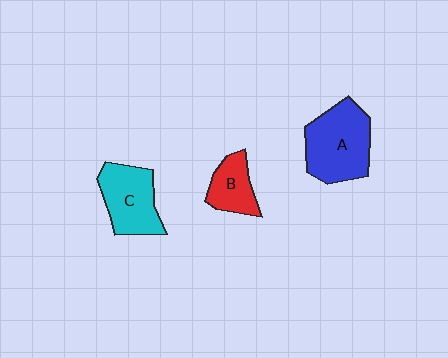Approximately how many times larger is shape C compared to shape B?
Approximately 1.6 times.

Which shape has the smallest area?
Shape B (red).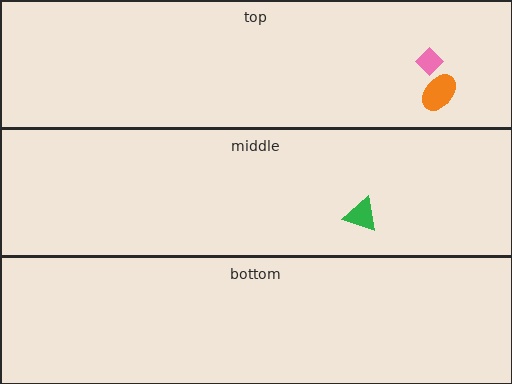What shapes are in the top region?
The orange ellipse, the pink diamond.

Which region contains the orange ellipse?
The top region.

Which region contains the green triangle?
The middle region.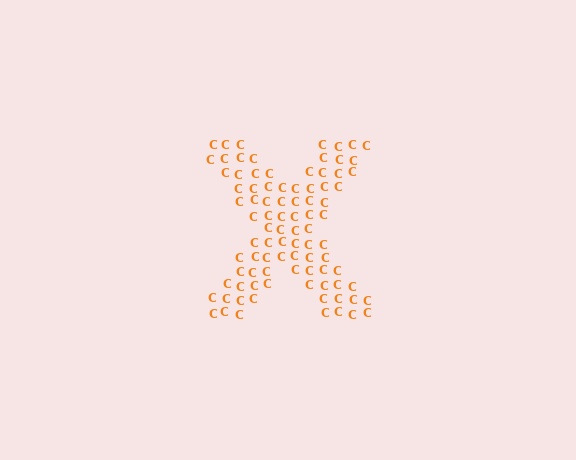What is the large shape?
The large shape is the letter X.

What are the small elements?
The small elements are letter C's.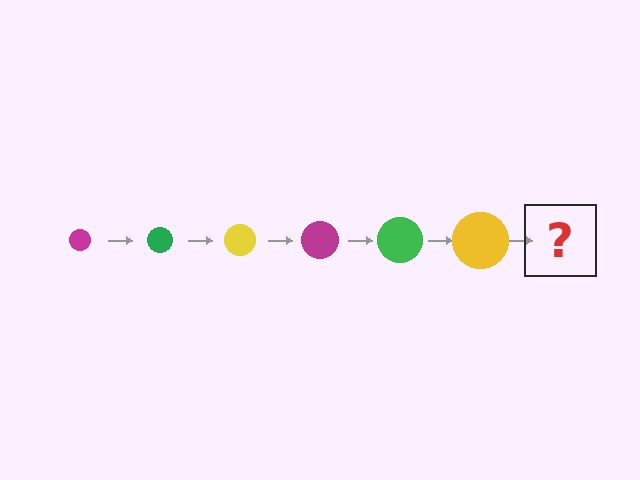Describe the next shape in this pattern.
It should be a magenta circle, larger than the previous one.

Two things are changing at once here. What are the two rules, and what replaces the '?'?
The two rules are that the circle grows larger each step and the color cycles through magenta, green, and yellow. The '?' should be a magenta circle, larger than the previous one.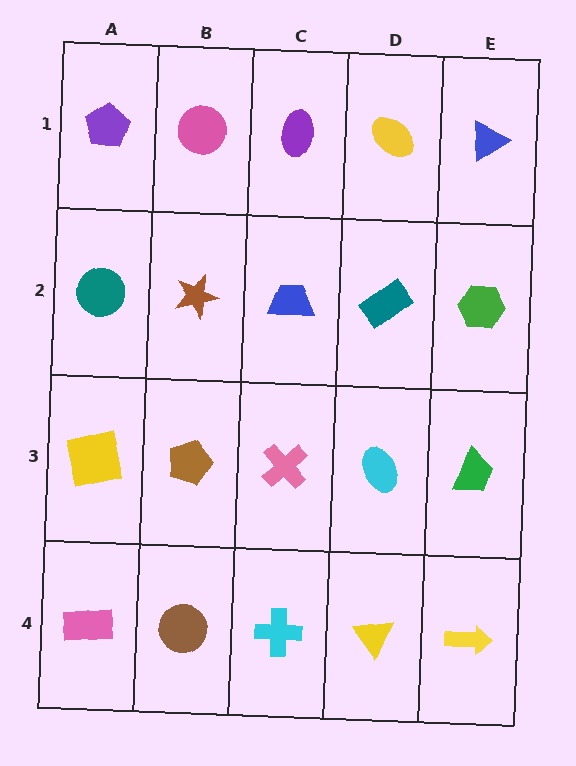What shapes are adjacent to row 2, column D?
A yellow ellipse (row 1, column D), a cyan ellipse (row 3, column D), a blue trapezoid (row 2, column C), a green hexagon (row 2, column E).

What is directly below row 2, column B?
A brown pentagon.